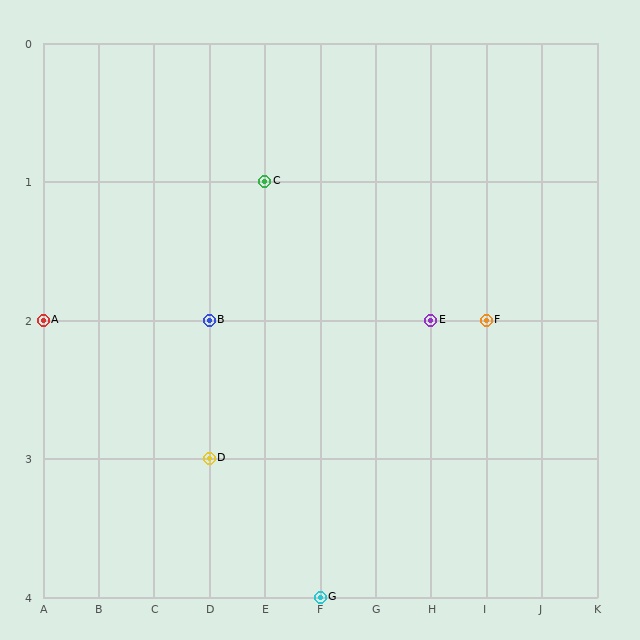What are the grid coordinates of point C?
Point C is at grid coordinates (E, 1).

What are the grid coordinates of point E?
Point E is at grid coordinates (H, 2).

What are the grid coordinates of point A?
Point A is at grid coordinates (A, 2).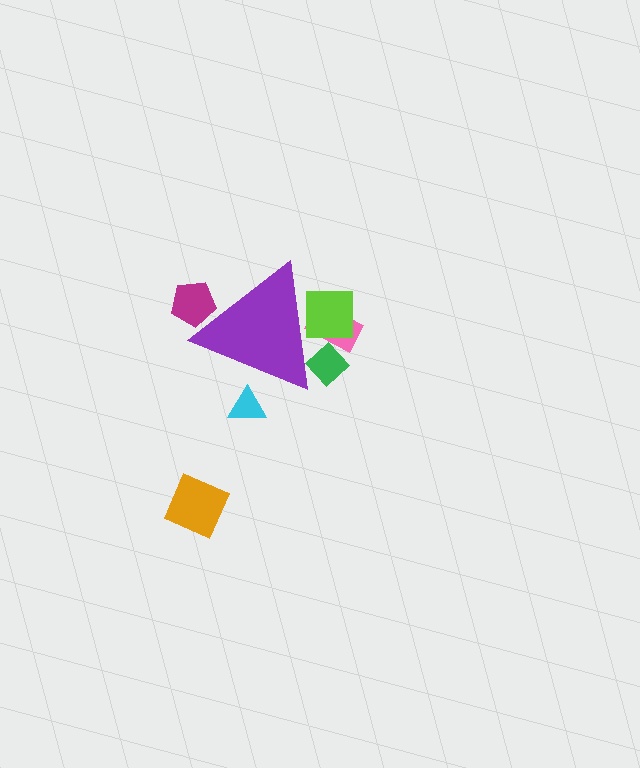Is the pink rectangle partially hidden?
Yes, the pink rectangle is partially hidden behind the purple triangle.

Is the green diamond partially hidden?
Yes, the green diamond is partially hidden behind the purple triangle.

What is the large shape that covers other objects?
A purple triangle.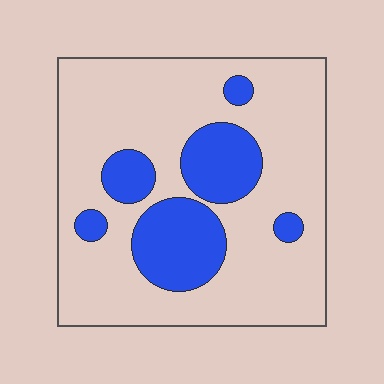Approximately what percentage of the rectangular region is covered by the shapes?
Approximately 25%.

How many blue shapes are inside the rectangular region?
6.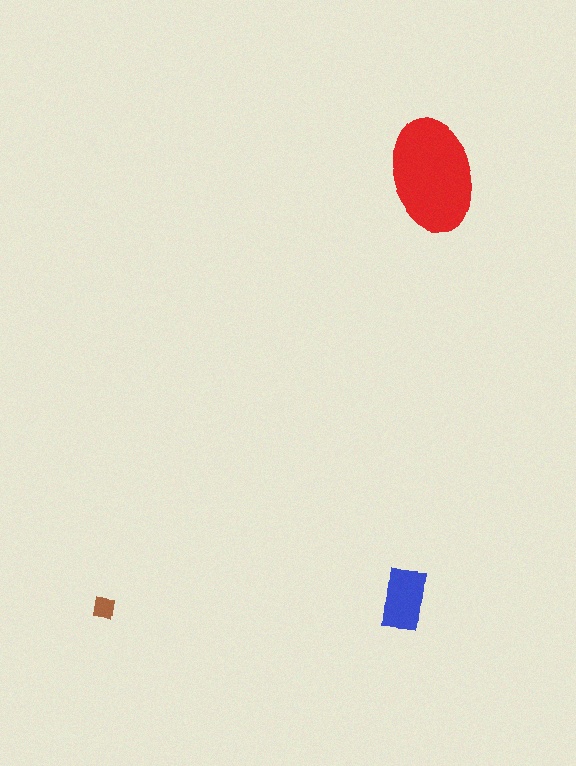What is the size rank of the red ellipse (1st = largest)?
1st.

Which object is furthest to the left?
The brown square is leftmost.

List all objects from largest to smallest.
The red ellipse, the blue rectangle, the brown square.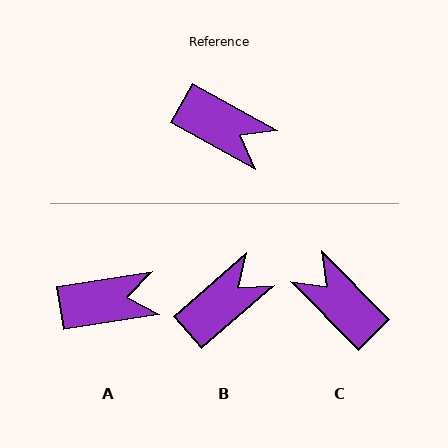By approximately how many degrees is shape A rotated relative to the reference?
Approximately 38 degrees counter-clockwise.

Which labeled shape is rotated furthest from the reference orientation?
C, about 164 degrees away.